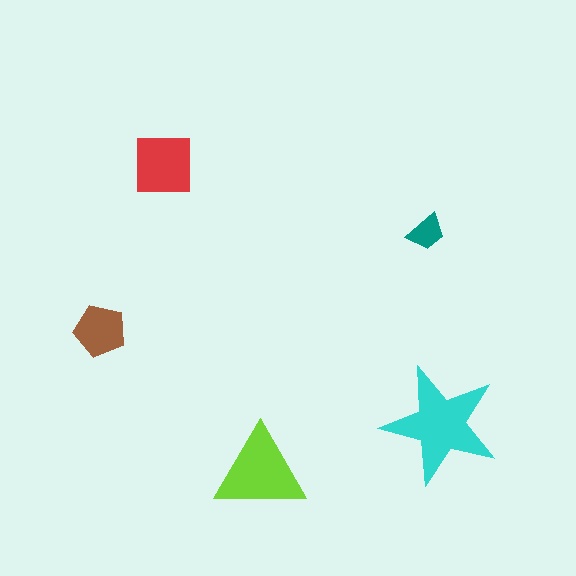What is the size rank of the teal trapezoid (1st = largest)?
5th.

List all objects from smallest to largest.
The teal trapezoid, the brown pentagon, the red square, the lime triangle, the cyan star.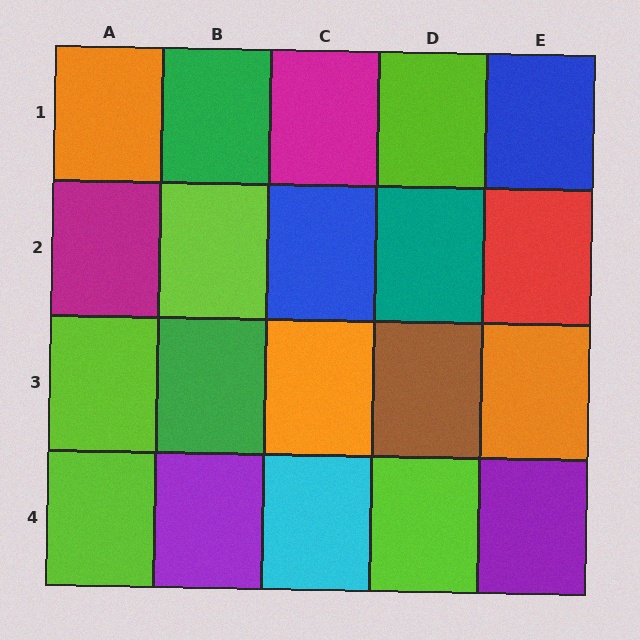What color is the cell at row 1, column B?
Green.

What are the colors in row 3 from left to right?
Lime, green, orange, brown, orange.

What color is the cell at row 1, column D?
Lime.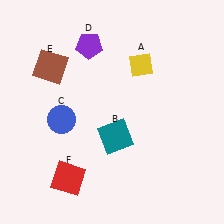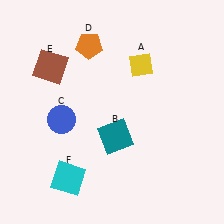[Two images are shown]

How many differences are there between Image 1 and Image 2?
There are 2 differences between the two images.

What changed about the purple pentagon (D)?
In Image 1, D is purple. In Image 2, it changed to orange.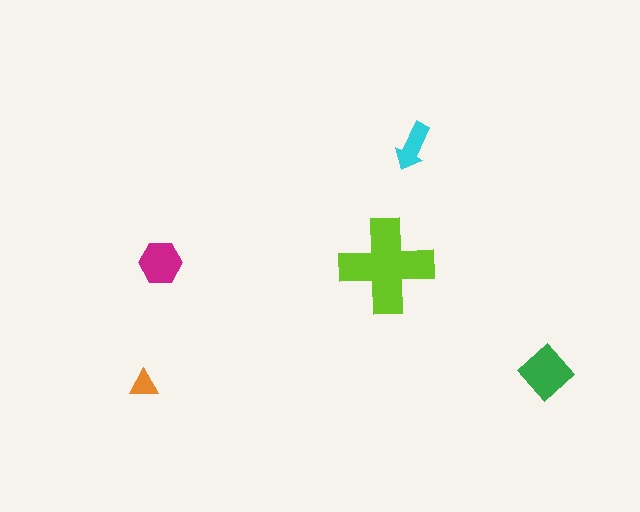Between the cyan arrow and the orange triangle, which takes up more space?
The cyan arrow.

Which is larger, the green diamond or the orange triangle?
The green diamond.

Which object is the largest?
The lime cross.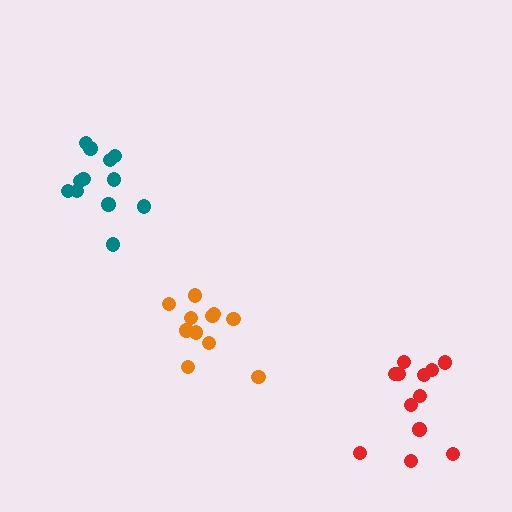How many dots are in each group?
Group 1: 12 dots, Group 2: 11 dots, Group 3: 12 dots (35 total).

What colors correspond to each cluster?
The clusters are colored: red, orange, teal.